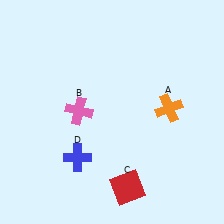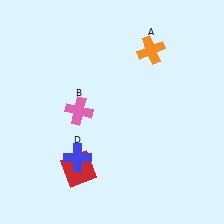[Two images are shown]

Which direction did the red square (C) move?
The red square (C) moved left.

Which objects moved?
The objects that moved are: the orange cross (A), the red square (C).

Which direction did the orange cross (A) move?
The orange cross (A) moved up.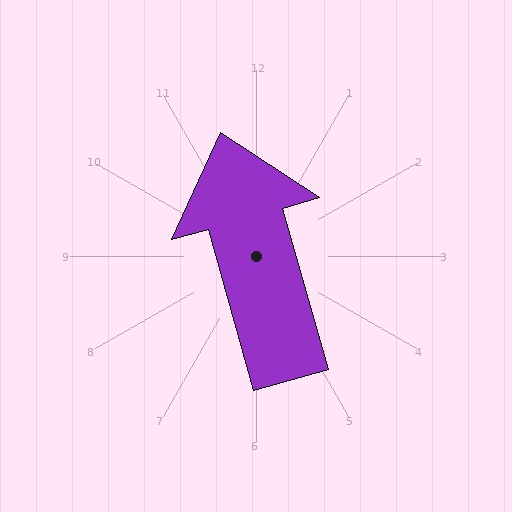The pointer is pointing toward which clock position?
Roughly 11 o'clock.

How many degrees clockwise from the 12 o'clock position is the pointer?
Approximately 344 degrees.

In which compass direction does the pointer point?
North.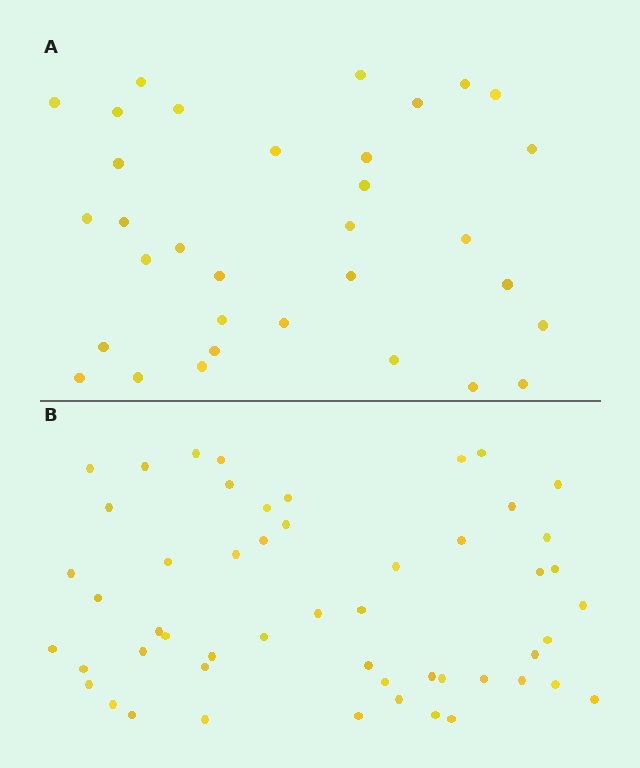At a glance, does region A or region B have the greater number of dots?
Region B (the bottom region) has more dots.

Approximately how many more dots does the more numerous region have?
Region B has approximately 20 more dots than region A.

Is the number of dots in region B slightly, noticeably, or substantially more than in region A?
Region B has substantially more. The ratio is roughly 1.6 to 1.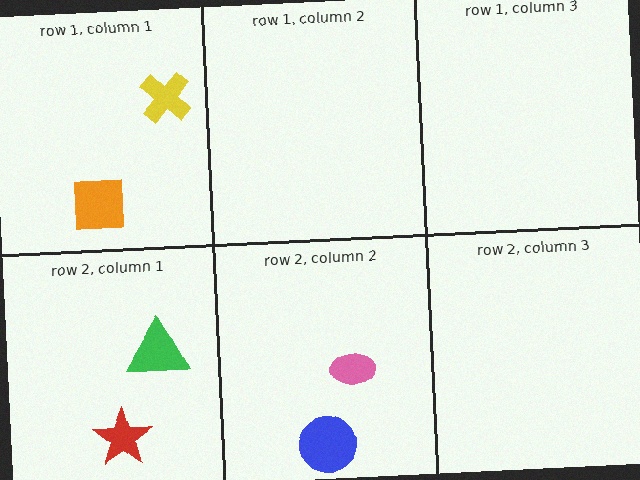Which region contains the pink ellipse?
The row 2, column 2 region.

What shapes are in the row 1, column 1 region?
The orange square, the yellow cross.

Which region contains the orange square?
The row 1, column 1 region.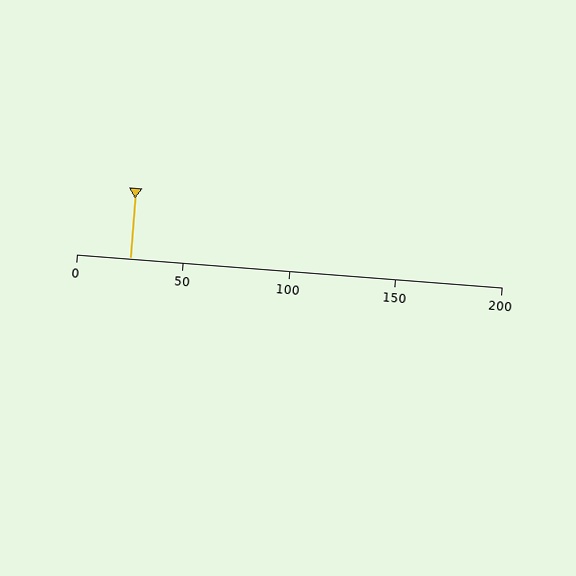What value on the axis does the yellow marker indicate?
The marker indicates approximately 25.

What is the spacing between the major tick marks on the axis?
The major ticks are spaced 50 apart.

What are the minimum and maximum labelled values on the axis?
The axis runs from 0 to 200.